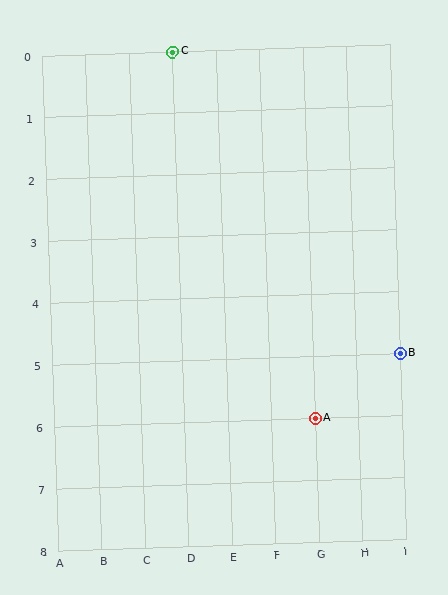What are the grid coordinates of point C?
Point C is at grid coordinates (D, 0).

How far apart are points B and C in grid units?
Points B and C are 5 columns and 5 rows apart (about 7.1 grid units diagonally).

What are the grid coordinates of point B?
Point B is at grid coordinates (I, 5).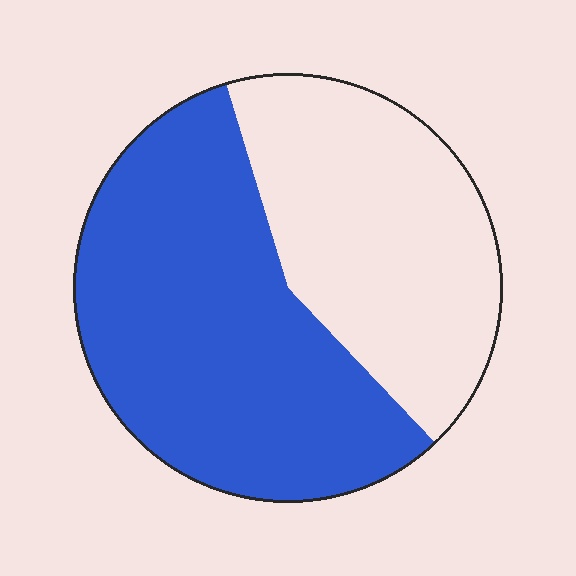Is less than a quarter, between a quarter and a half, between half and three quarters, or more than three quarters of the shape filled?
Between half and three quarters.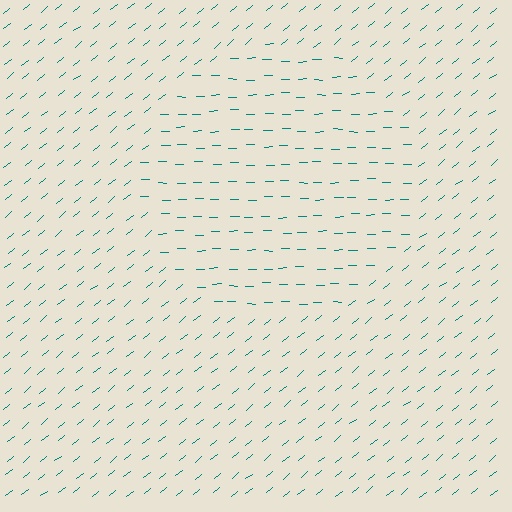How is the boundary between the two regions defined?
The boundary is defined purely by a change in line orientation (approximately 38 degrees difference). All lines are the same color and thickness.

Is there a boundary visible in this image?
Yes, there is a texture boundary formed by a change in line orientation.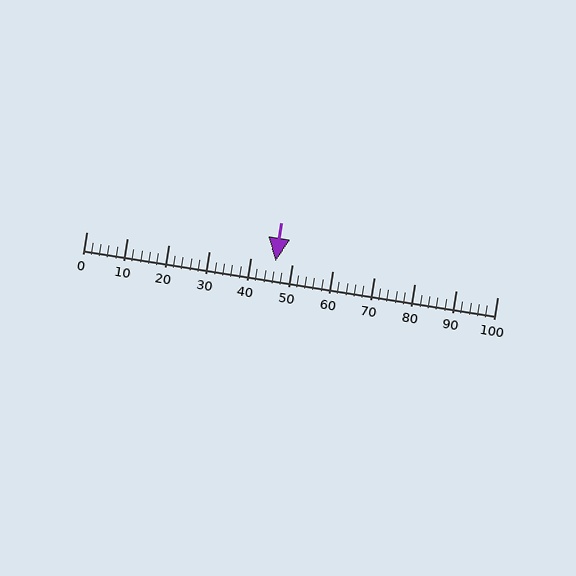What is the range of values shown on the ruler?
The ruler shows values from 0 to 100.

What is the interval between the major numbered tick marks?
The major tick marks are spaced 10 units apart.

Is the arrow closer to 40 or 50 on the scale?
The arrow is closer to 50.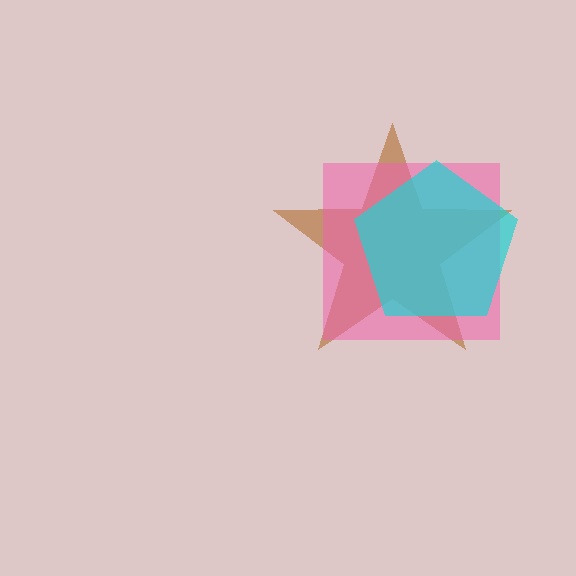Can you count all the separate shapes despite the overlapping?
Yes, there are 3 separate shapes.